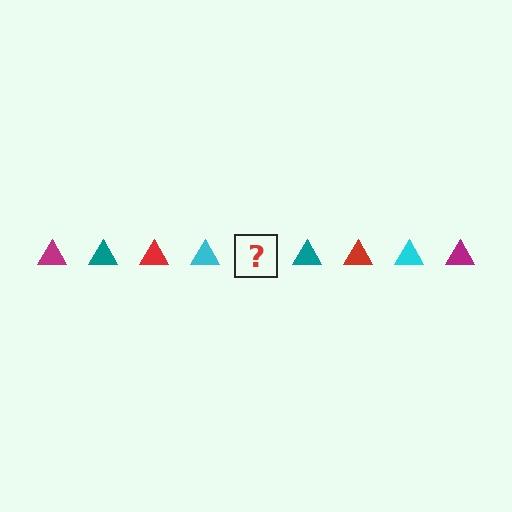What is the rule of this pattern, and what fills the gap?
The rule is that the pattern cycles through magenta, teal, red, cyan triangles. The gap should be filled with a magenta triangle.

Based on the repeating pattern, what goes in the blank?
The blank should be a magenta triangle.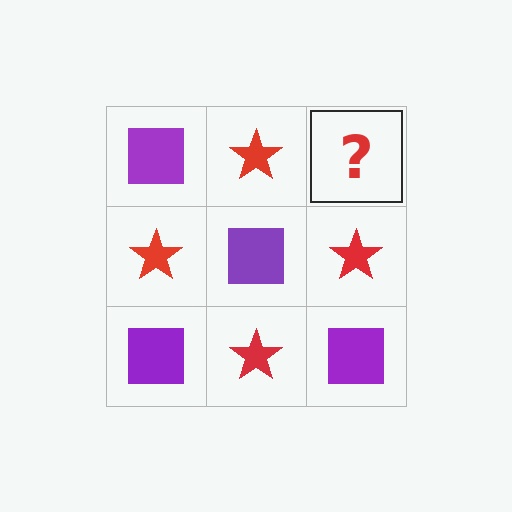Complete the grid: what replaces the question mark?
The question mark should be replaced with a purple square.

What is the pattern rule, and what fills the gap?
The rule is that it alternates purple square and red star in a checkerboard pattern. The gap should be filled with a purple square.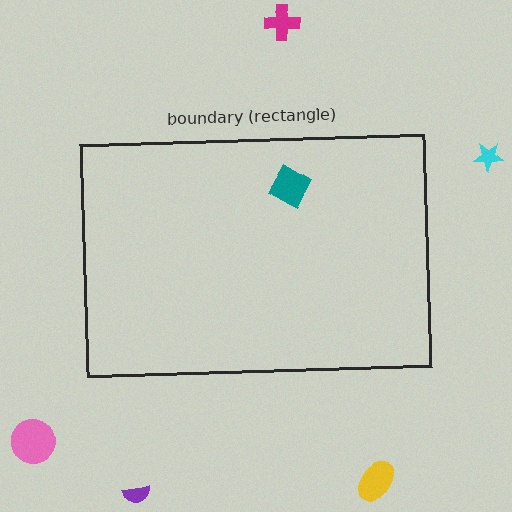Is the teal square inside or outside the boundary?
Inside.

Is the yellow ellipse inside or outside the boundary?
Outside.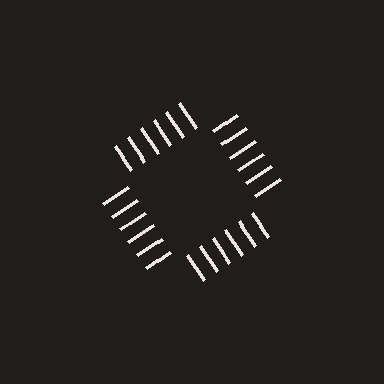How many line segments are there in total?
24 — 6 along each of the 4 edges.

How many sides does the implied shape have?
4 sides — the line-ends trace a square.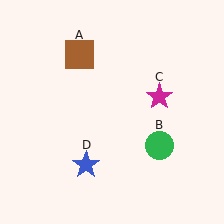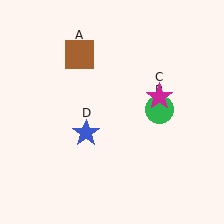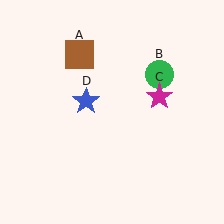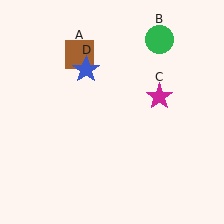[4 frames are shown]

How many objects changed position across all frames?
2 objects changed position: green circle (object B), blue star (object D).